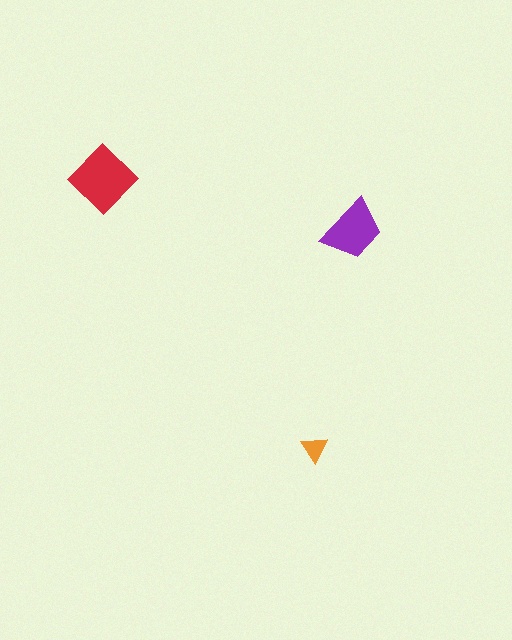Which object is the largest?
The red diamond.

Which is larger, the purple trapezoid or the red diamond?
The red diamond.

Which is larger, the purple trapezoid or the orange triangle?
The purple trapezoid.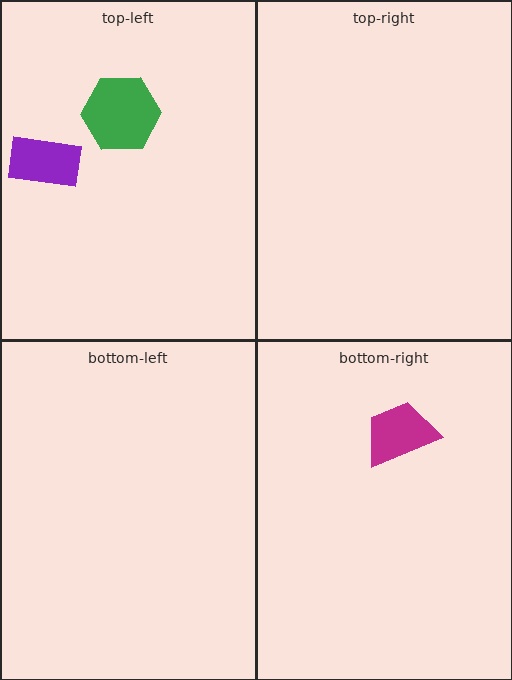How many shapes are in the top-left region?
2.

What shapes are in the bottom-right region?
The magenta trapezoid.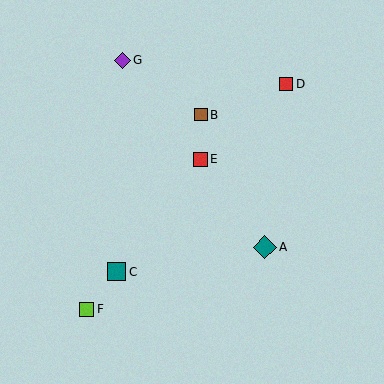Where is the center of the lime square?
The center of the lime square is at (86, 309).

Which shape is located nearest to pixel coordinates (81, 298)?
The lime square (labeled F) at (86, 309) is nearest to that location.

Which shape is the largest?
The teal diamond (labeled A) is the largest.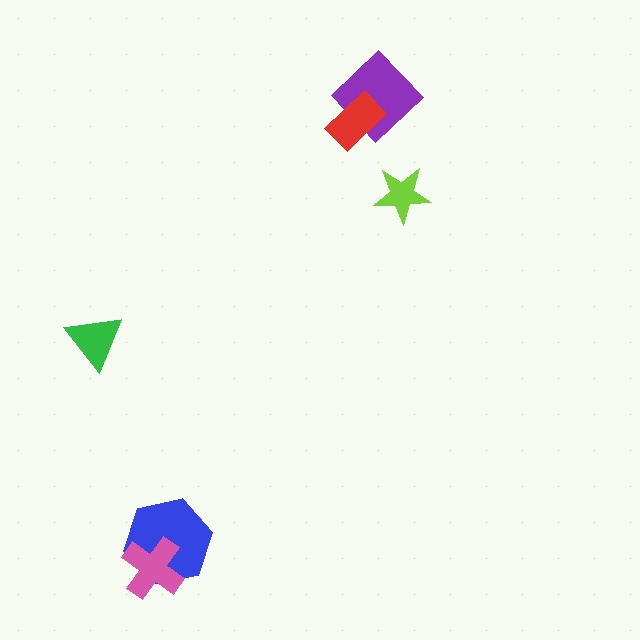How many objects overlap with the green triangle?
0 objects overlap with the green triangle.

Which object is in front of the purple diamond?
The red rectangle is in front of the purple diamond.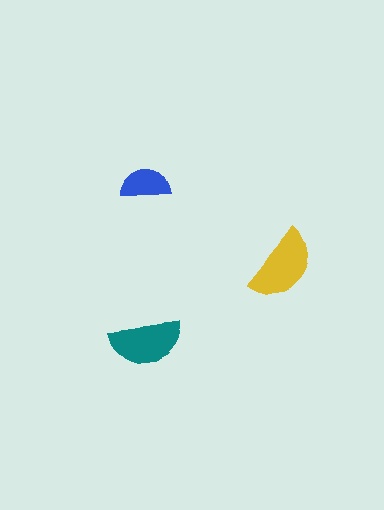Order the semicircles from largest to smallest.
the yellow one, the teal one, the blue one.